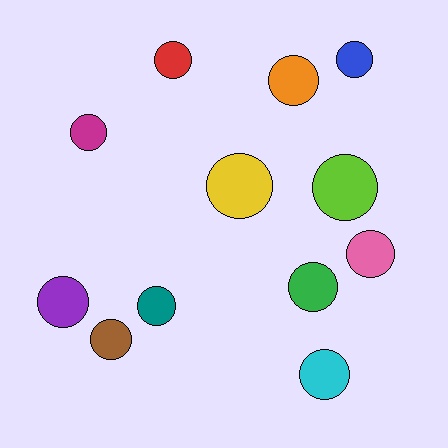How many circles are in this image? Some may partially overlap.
There are 12 circles.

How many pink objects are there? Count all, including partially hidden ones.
There is 1 pink object.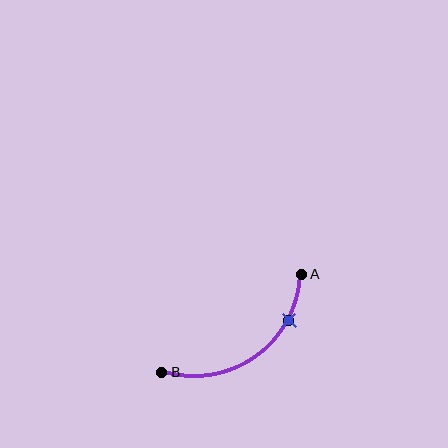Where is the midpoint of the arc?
The arc midpoint is the point on the curve farthest from the straight line joining A and B. It sits below and to the right of that line.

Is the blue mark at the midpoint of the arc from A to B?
No. The blue mark lies on the arc but is closer to endpoint A. The arc midpoint would be at the point on the curve equidistant along the arc from both A and B.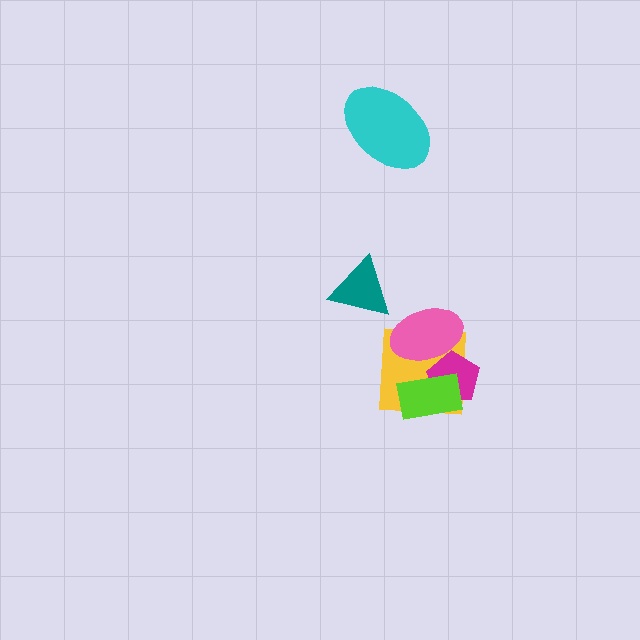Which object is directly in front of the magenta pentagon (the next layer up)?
The pink ellipse is directly in front of the magenta pentagon.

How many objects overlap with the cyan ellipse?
0 objects overlap with the cyan ellipse.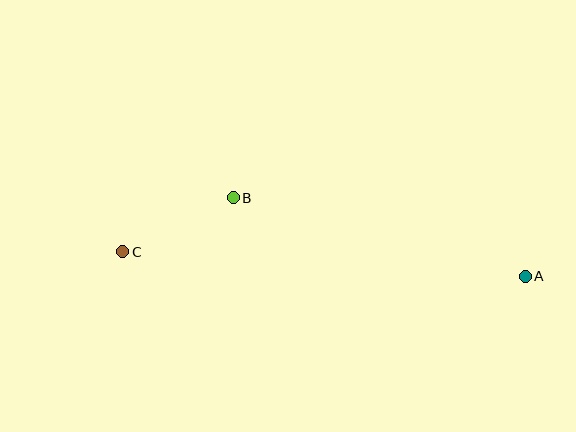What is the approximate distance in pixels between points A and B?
The distance between A and B is approximately 302 pixels.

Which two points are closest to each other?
Points B and C are closest to each other.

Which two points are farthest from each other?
Points A and C are farthest from each other.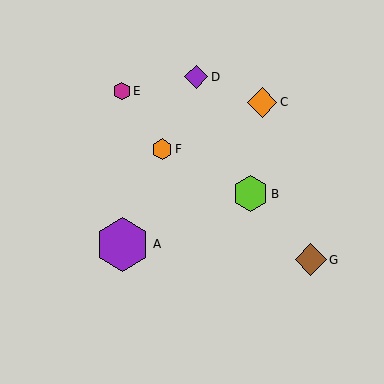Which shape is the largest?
The purple hexagon (labeled A) is the largest.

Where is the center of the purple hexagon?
The center of the purple hexagon is at (123, 244).